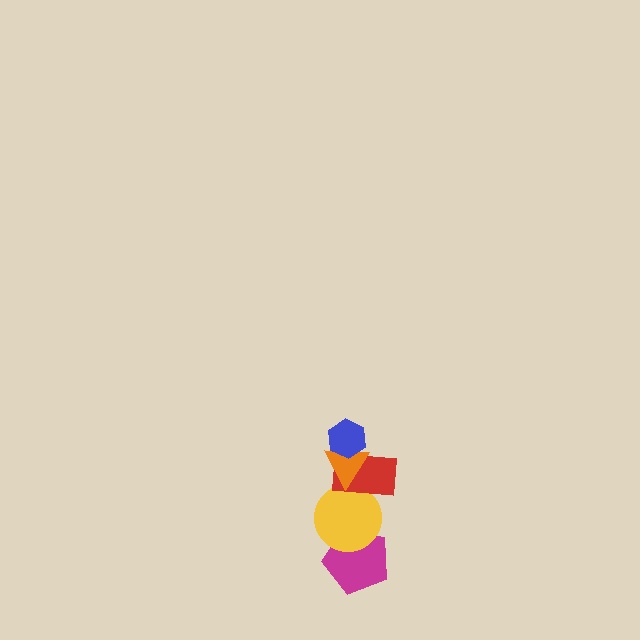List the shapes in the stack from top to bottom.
From top to bottom: the blue hexagon, the orange triangle, the red rectangle, the yellow circle, the magenta pentagon.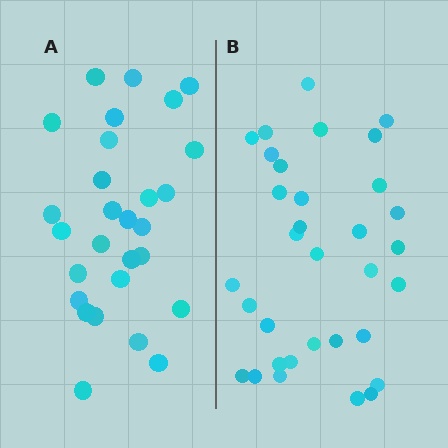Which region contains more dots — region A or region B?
Region B (the right region) has more dots.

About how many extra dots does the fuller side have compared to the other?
Region B has about 5 more dots than region A.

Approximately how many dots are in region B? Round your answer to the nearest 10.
About 30 dots. (The exact count is 33, which rounds to 30.)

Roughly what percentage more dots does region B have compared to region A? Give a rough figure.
About 20% more.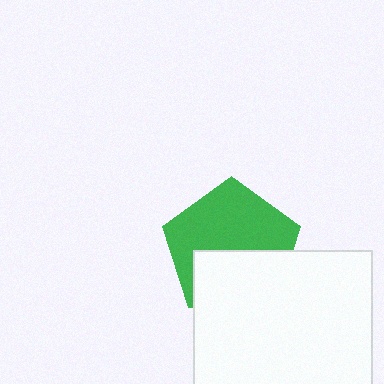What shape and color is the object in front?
The object in front is a white square.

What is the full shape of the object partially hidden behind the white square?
The partially hidden object is a green pentagon.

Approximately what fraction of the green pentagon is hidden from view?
Roughly 42% of the green pentagon is hidden behind the white square.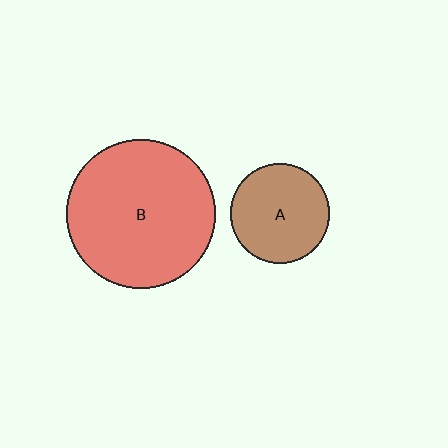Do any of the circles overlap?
No, none of the circles overlap.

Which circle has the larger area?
Circle B (red).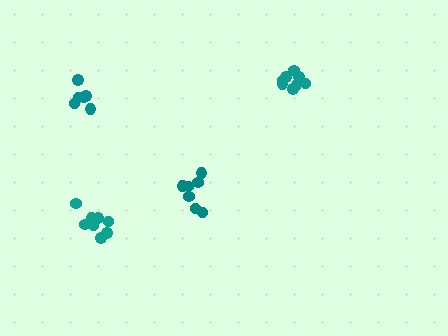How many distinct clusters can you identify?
There are 4 distinct clusters.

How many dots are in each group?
Group 1: 8 dots, Group 2: 6 dots, Group 3: 7 dots, Group 4: 9 dots (30 total).